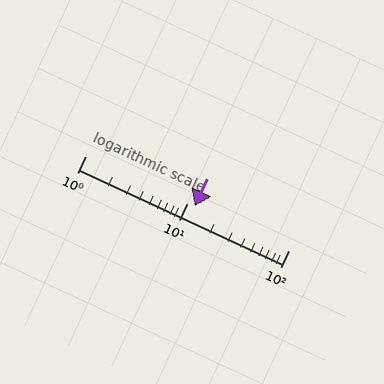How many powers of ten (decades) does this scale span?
The scale spans 2 decades, from 1 to 100.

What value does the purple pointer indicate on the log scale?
The pointer indicates approximately 12.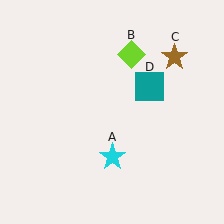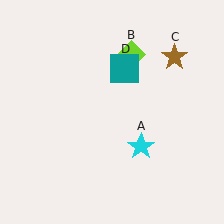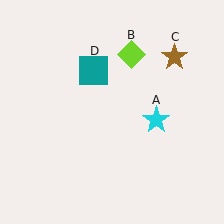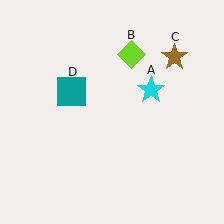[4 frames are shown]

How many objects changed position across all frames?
2 objects changed position: cyan star (object A), teal square (object D).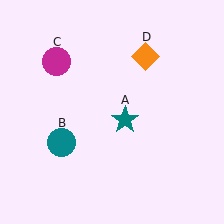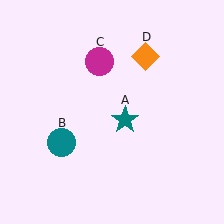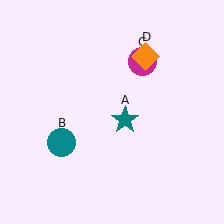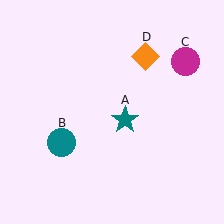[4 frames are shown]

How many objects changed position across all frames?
1 object changed position: magenta circle (object C).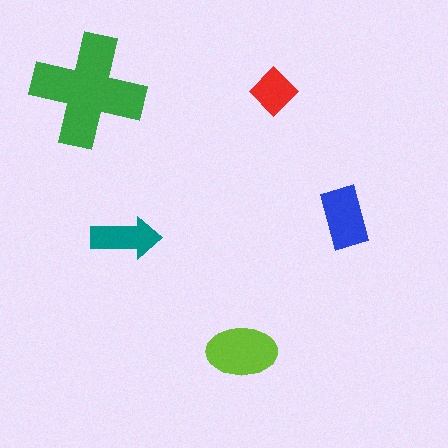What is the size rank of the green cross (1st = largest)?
1st.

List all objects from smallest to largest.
The red diamond, the teal arrow, the blue rectangle, the lime ellipse, the green cross.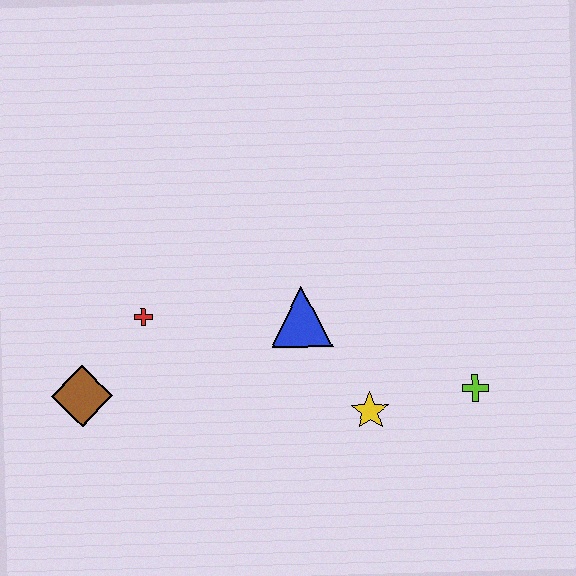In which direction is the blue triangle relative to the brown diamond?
The blue triangle is to the right of the brown diamond.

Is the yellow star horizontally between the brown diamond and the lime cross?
Yes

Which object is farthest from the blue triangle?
The brown diamond is farthest from the blue triangle.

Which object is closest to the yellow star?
The lime cross is closest to the yellow star.